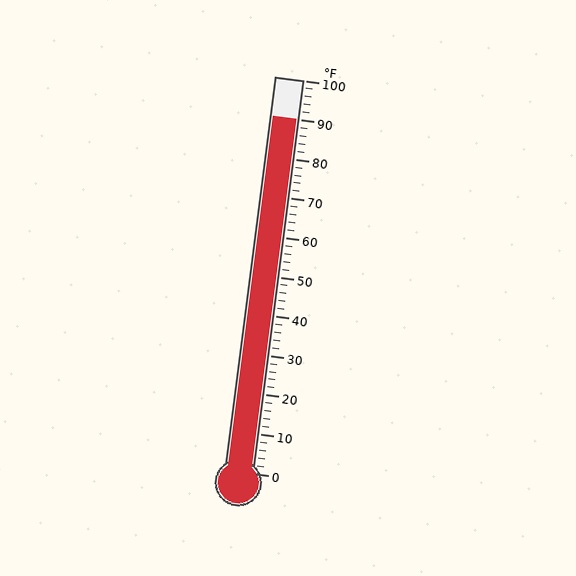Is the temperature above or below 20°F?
The temperature is above 20°F.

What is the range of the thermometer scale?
The thermometer scale ranges from 0°F to 100°F.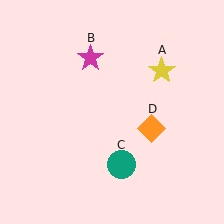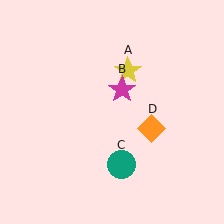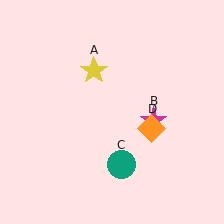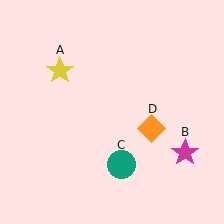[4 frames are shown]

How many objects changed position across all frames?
2 objects changed position: yellow star (object A), magenta star (object B).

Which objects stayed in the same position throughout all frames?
Teal circle (object C) and orange diamond (object D) remained stationary.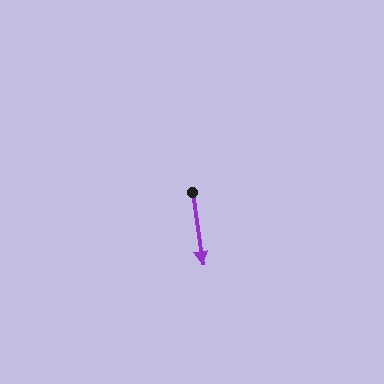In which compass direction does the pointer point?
South.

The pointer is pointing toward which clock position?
Roughly 6 o'clock.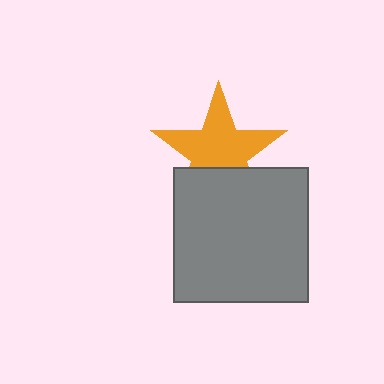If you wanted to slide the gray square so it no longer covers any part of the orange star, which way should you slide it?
Slide it down — that is the most direct way to separate the two shapes.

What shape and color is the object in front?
The object in front is a gray square.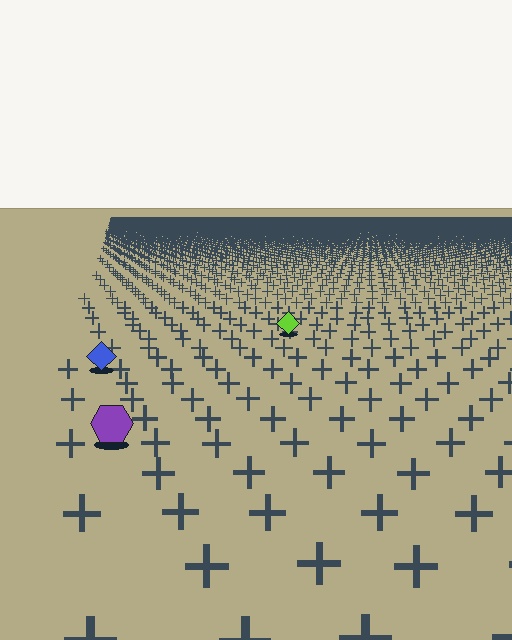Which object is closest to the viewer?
The purple hexagon is closest. The texture marks near it are larger and more spread out.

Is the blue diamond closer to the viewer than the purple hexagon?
No. The purple hexagon is closer — you can tell from the texture gradient: the ground texture is coarser near it.